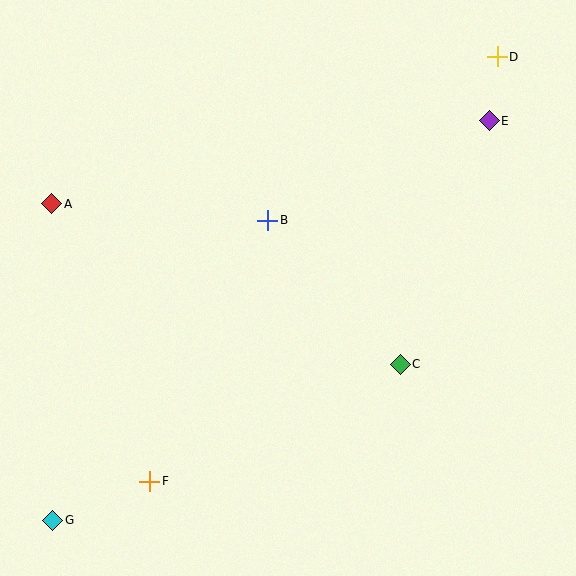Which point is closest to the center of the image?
Point B at (268, 220) is closest to the center.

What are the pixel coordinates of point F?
Point F is at (150, 481).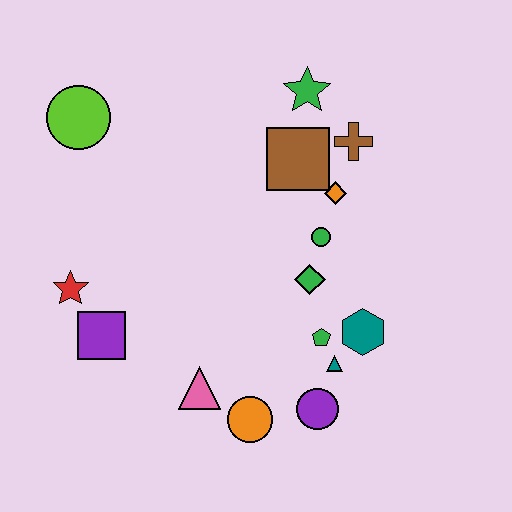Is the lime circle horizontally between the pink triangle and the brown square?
No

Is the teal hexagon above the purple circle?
Yes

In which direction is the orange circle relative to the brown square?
The orange circle is below the brown square.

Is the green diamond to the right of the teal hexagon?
No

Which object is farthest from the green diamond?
The lime circle is farthest from the green diamond.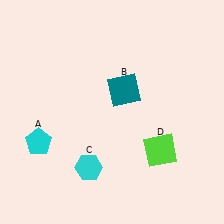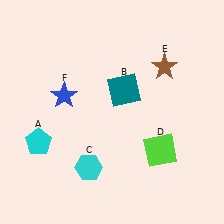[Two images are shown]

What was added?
A brown star (E), a blue star (F) were added in Image 2.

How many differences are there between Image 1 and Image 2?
There are 2 differences between the two images.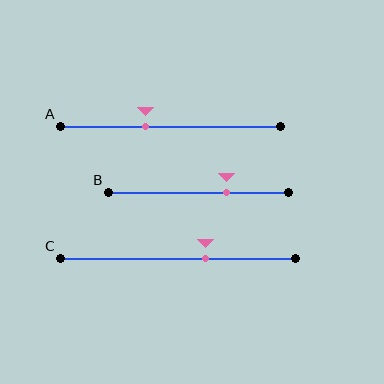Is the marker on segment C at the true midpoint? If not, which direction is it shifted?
No, the marker on segment C is shifted to the right by about 12% of the segment length.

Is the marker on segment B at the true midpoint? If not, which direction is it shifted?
No, the marker on segment B is shifted to the right by about 15% of the segment length.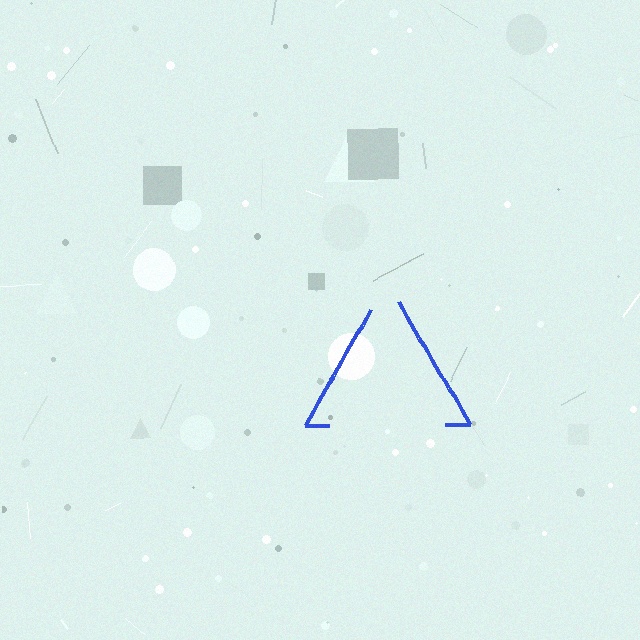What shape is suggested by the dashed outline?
The dashed outline suggests a triangle.